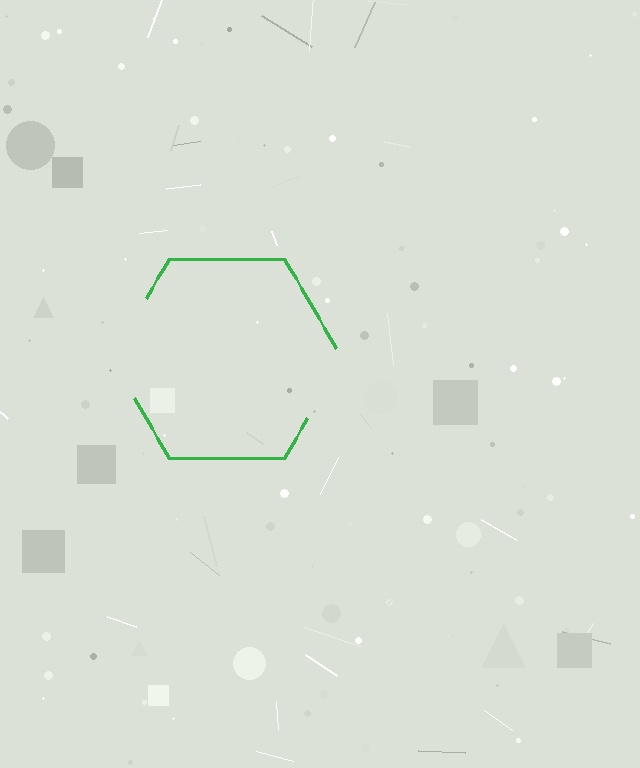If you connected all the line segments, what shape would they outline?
They would outline a hexagon.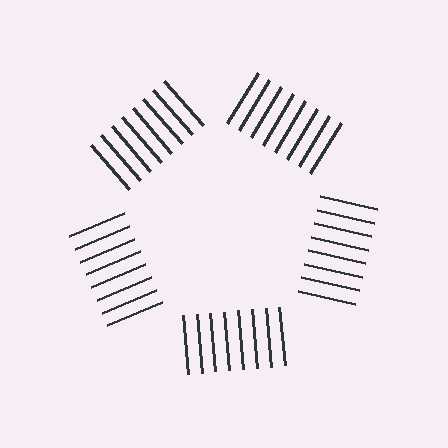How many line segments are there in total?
40 — 8 along each of the 5 edges.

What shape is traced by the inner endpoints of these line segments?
An illusory pentagon — the line segments terminate on its edges but no continuous stroke is drawn.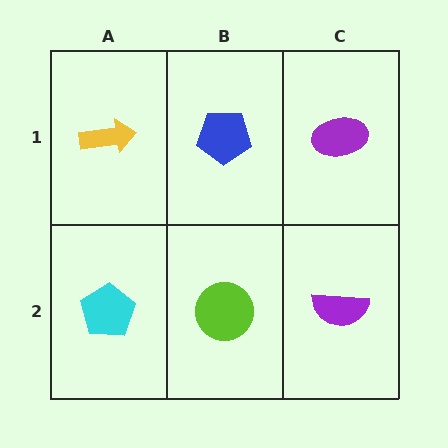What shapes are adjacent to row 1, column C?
A purple semicircle (row 2, column C), a blue pentagon (row 1, column B).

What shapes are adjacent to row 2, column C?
A purple ellipse (row 1, column C), a lime circle (row 2, column B).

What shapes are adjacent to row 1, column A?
A cyan pentagon (row 2, column A), a blue pentagon (row 1, column B).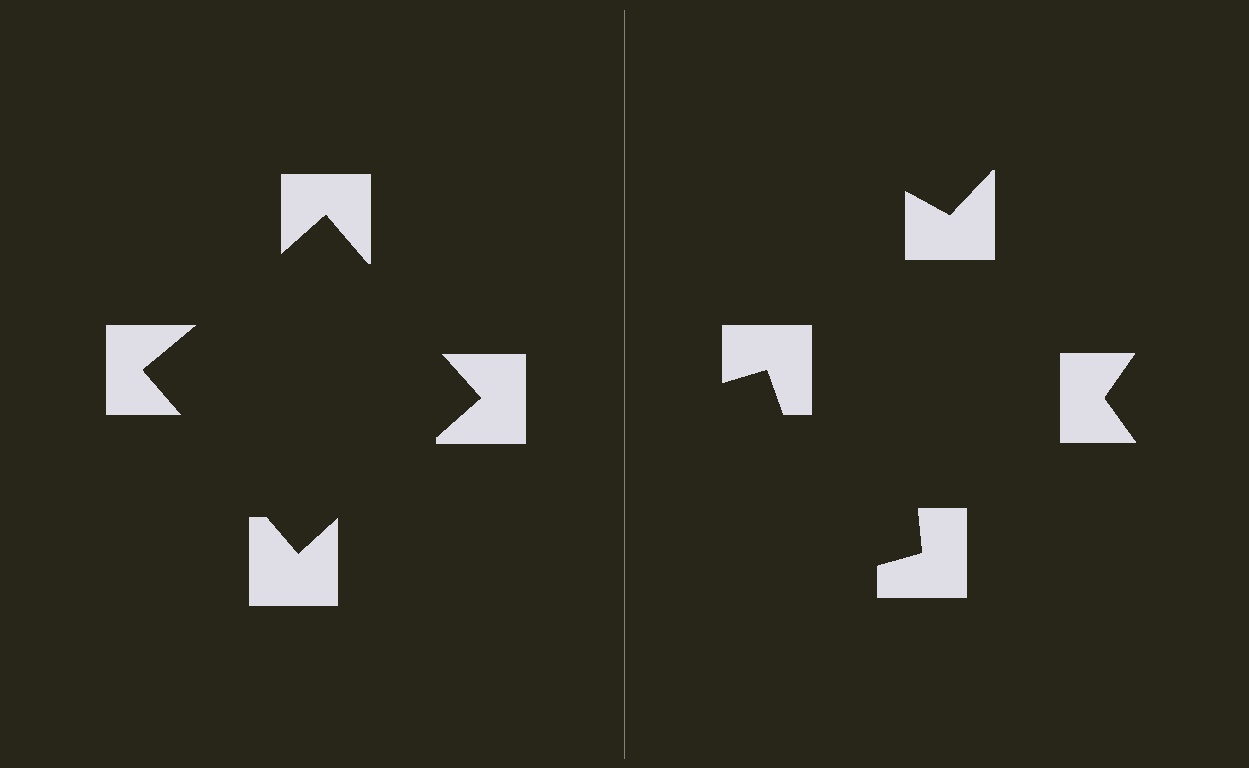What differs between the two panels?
The notched squares are positioned identically on both sides; only the wedge orientations differ. On the left they align to a square; on the right they are misaligned.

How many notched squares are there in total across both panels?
8 — 4 on each side.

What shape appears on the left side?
An illusory square.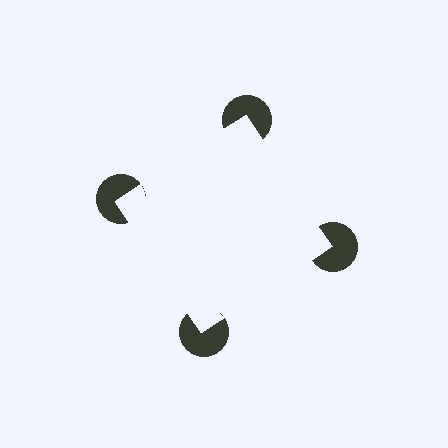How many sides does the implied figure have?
4 sides.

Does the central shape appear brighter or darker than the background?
It typically appears slightly brighter than the background, even though no actual brightness change is drawn.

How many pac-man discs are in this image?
There are 4 — one at each vertex of the illusory square.